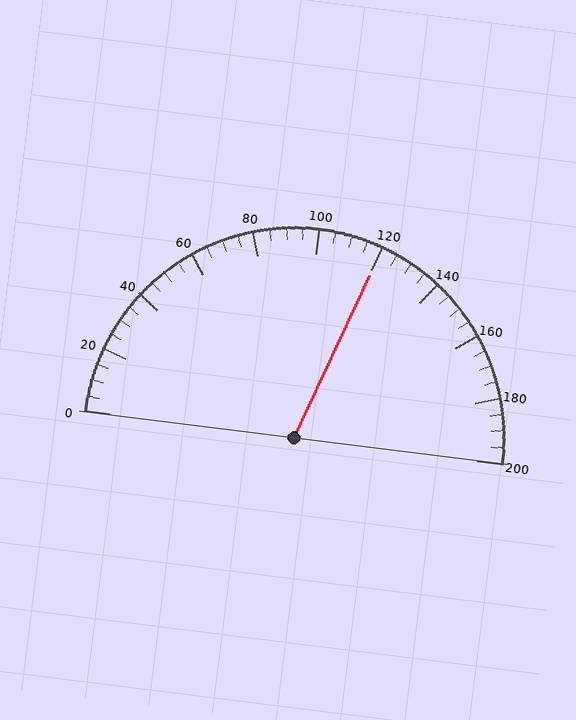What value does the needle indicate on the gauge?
The needle indicates approximately 120.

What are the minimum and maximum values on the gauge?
The gauge ranges from 0 to 200.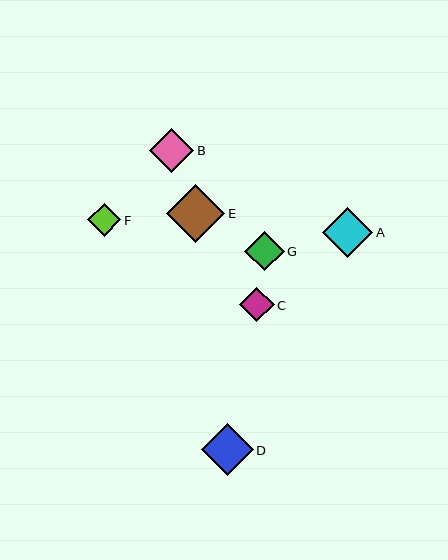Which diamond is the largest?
Diamond E is the largest with a size of approximately 58 pixels.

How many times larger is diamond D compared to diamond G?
Diamond D is approximately 1.3 times the size of diamond G.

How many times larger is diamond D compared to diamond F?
Diamond D is approximately 1.6 times the size of diamond F.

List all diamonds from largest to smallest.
From largest to smallest: E, D, A, B, G, C, F.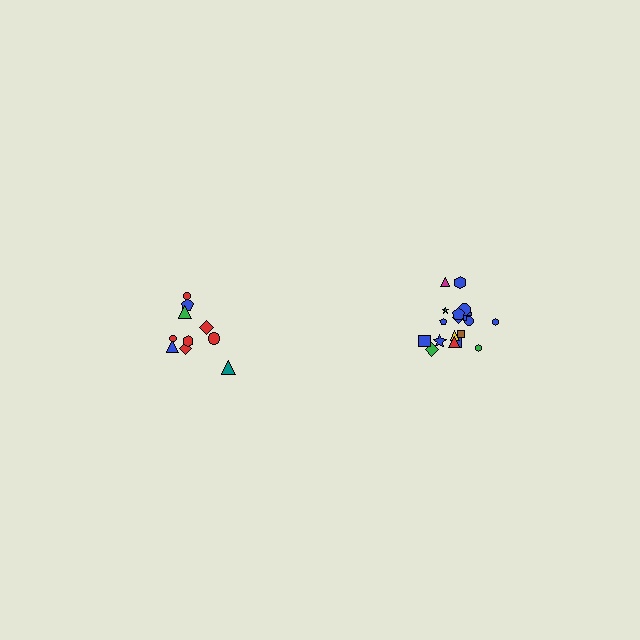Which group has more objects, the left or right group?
The right group.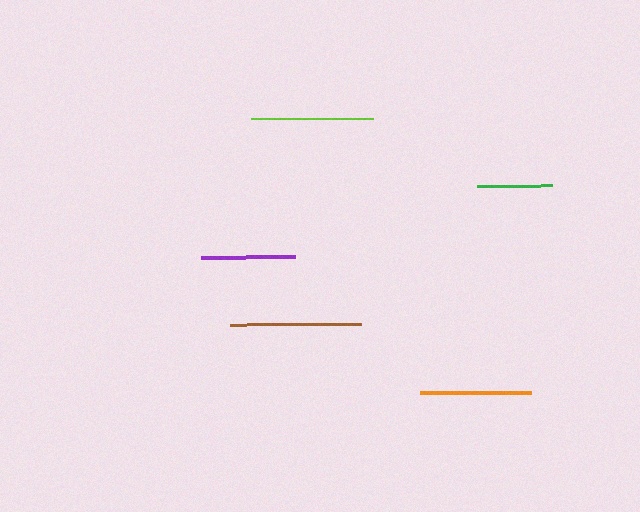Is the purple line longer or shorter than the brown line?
The brown line is longer than the purple line.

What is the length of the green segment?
The green segment is approximately 75 pixels long.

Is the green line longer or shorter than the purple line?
The purple line is longer than the green line.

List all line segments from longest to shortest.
From longest to shortest: brown, lime, orange, purple, green.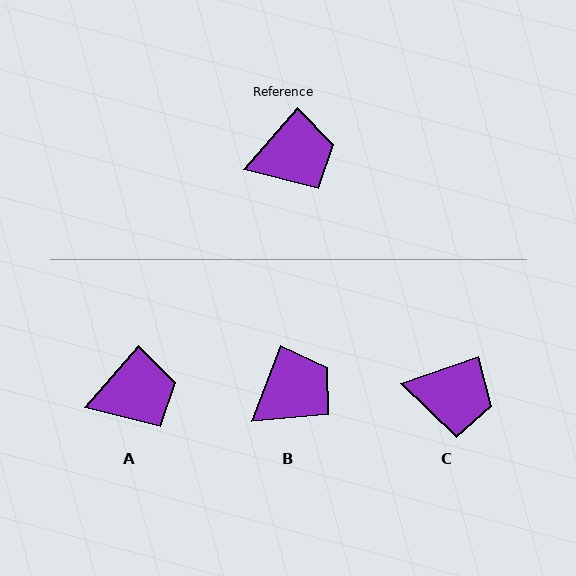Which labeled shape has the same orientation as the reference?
A.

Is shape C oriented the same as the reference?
No, it is off by about 30 degrees.